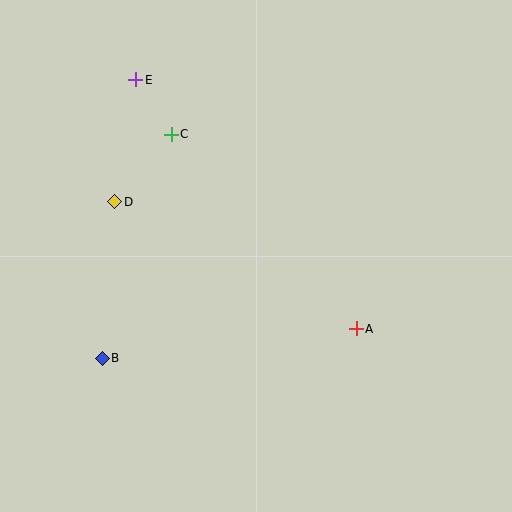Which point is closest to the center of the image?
Point A at (356, 329) is closest to the center.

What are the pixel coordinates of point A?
Point A is at (356, 329).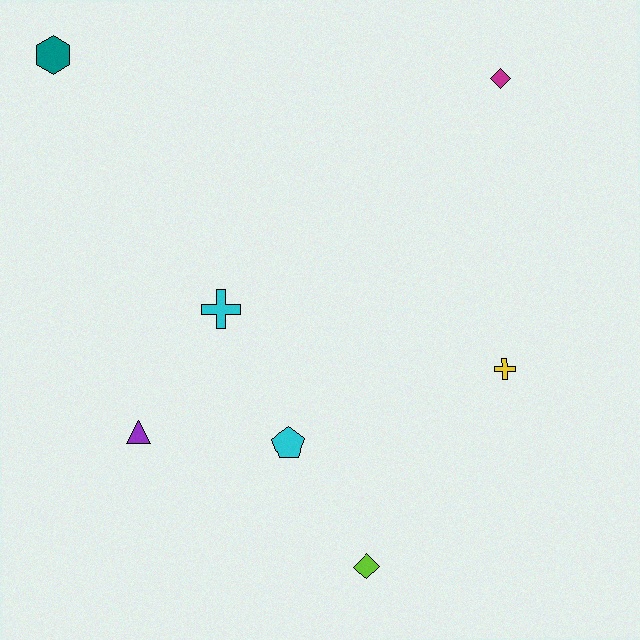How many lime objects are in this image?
There is 1 lime object.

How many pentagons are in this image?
There is 1 pentagon.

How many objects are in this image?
There are 7 objects.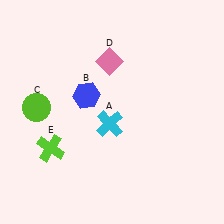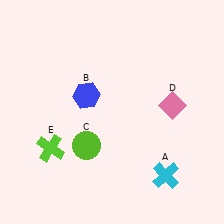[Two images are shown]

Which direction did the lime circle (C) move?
The lime circle (C) moved right.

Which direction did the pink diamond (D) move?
The pink diamond (D) moved right.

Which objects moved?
The objects that moved are: the cyan cross (A), the lime circle (C), the pink diamond (D).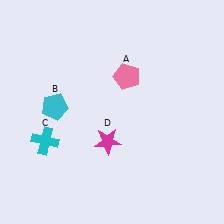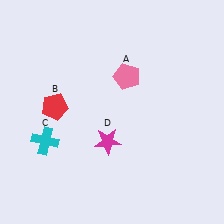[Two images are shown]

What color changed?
The pentagon (B) changed from cyan in Image 1 to red in Image 2.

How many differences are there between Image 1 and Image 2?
There is 1 difference between the two images.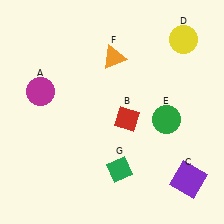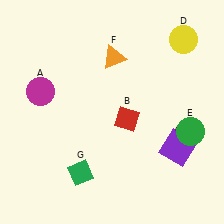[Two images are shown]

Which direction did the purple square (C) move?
The purple square (C) moved up.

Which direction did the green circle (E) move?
The green circle (E) moved right.